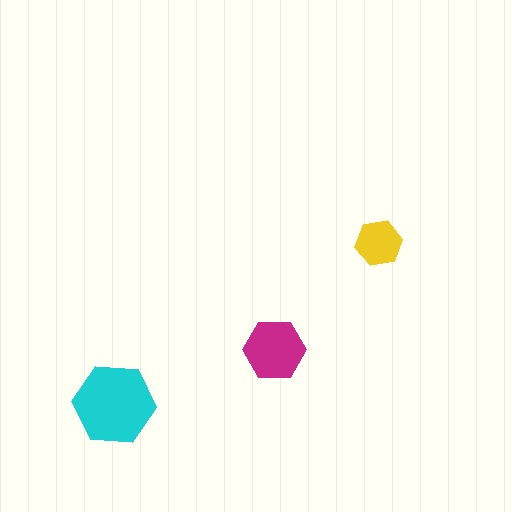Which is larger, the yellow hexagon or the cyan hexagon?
The cyan one.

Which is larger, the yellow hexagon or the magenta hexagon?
The magenta one.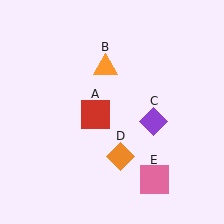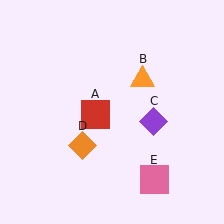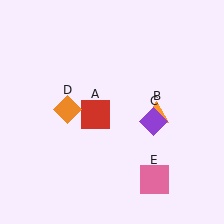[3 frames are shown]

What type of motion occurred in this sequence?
The orange triangle (object B), orange diamond (object D) rotated clockwise around the center of the scene.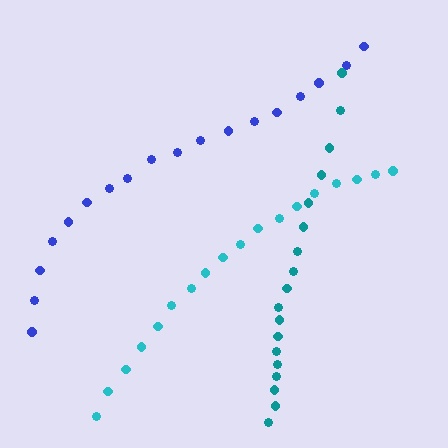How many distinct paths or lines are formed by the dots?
There are 3 distinct paths.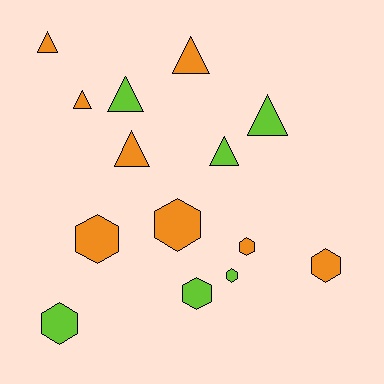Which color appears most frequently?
Orange, with 8 objects.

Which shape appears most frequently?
Triangle, with 7 objects.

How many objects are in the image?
There are 14 objects.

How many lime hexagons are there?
There are 3 lime hexagons.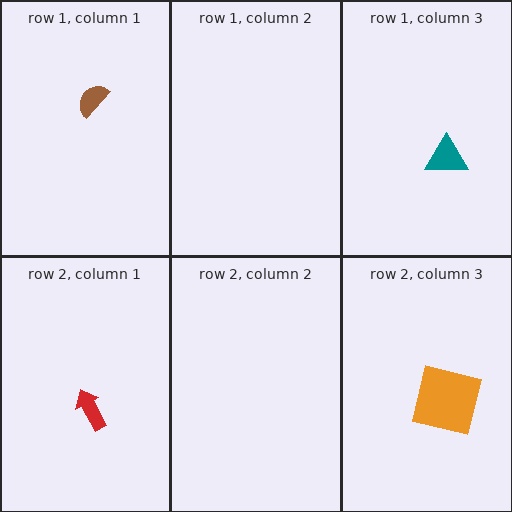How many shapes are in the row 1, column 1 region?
1.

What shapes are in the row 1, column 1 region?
The brown semicircle.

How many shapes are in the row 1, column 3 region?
1.